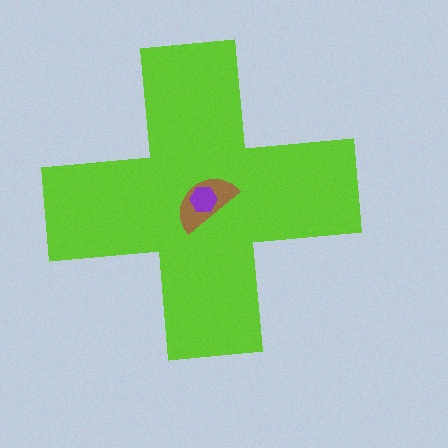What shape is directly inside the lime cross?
The brown semicircle.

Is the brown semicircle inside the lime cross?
Yes.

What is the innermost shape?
The purple hexagon.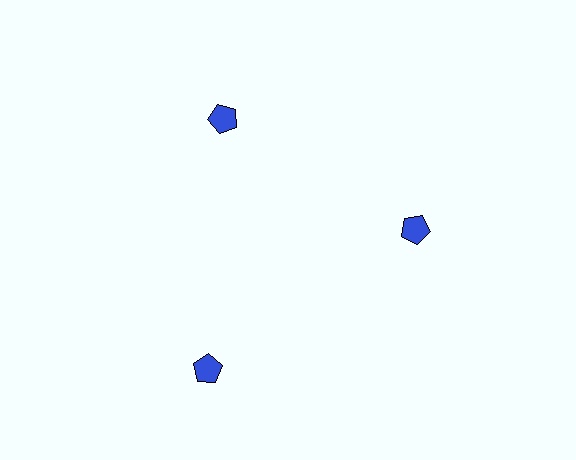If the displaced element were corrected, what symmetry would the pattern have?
It would have 3-fold rotational symmetry — the pattern would map onto itself every 120 degrees.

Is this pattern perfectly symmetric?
No. The 3 blue pentagons are arranged in a ring, but one element near the 7 o'clock position is pushed outward from the center, breaking the 3-fold rotational symmetry.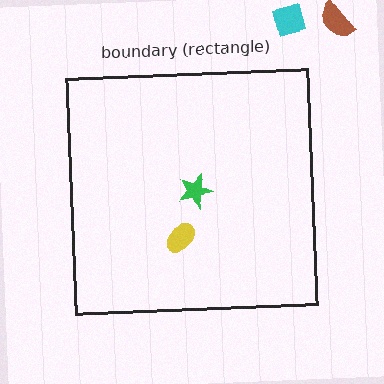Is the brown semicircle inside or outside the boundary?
Outside.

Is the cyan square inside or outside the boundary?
Outside.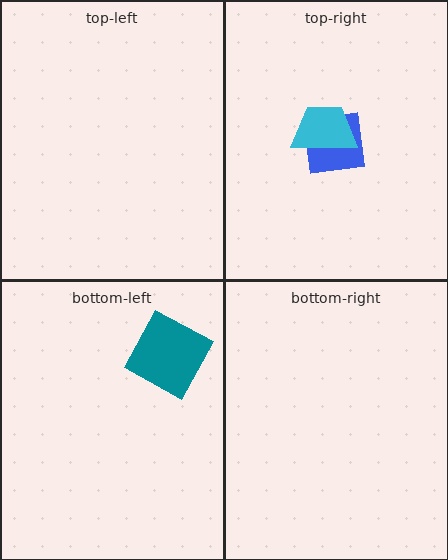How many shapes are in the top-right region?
2.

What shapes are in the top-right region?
The blue square, the cyan trapezoid.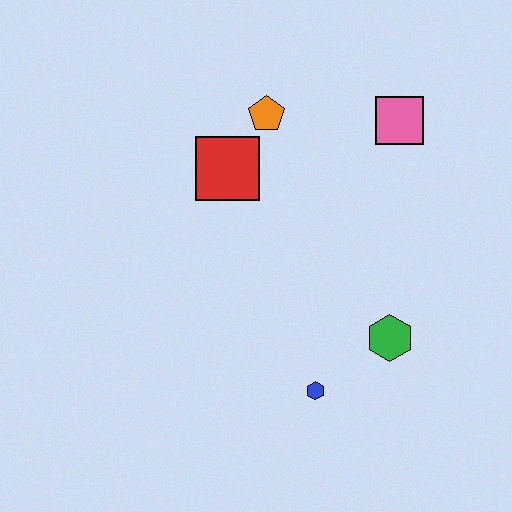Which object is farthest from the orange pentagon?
The blue hexagon is farthest from the orange pentagon.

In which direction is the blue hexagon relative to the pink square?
The blue hexagon is below the pink square.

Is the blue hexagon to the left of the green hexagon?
Yes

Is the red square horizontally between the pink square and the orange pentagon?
No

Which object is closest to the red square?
The orange pentagon is closest to the red square.